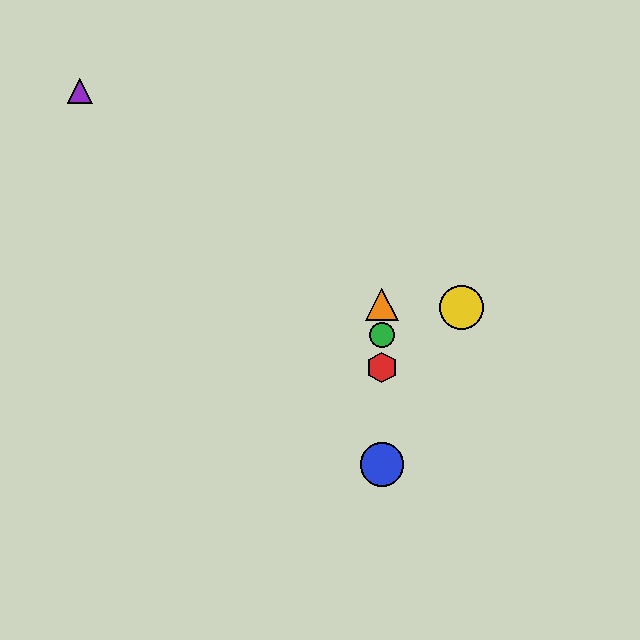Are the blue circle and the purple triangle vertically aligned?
No, the blue circle is at x≈382 and the purple triangle is at x≈80.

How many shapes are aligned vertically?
4 shapes (the red hexagon, the blue circle, the green circle, the orange triangle) are aligned vertically.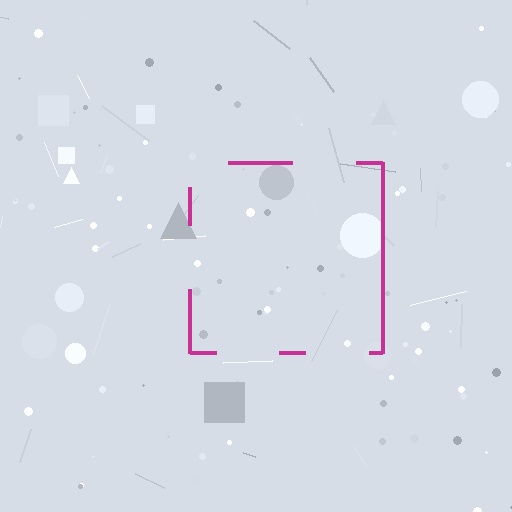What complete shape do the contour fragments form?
The contour fragments form a square.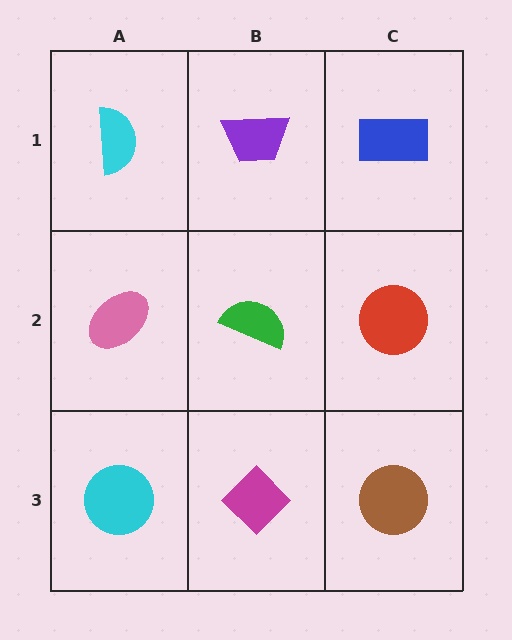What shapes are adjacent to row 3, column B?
A green semicircle (row 2, column B), a cyan circle (row 3, column A), a brown circle (row 3, column C).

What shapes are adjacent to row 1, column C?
A red circle (row 2, column C), a purple trapezoid (row 1, column B).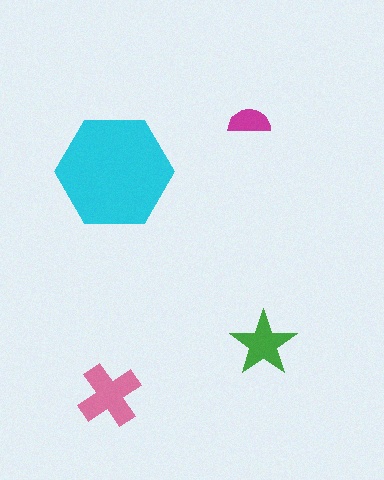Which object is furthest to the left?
The pink cross is leftmost.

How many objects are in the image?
There are 4 objects in the image.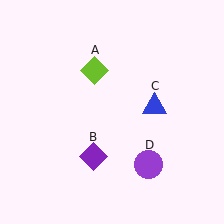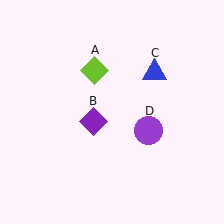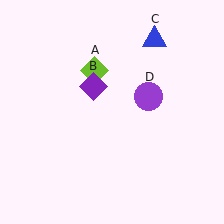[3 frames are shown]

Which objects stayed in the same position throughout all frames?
Lime diamond (object A) remained stationary.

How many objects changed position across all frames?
3 objects changed position: purple diamond (object B), blue triangle (object C), purple circle (object D).